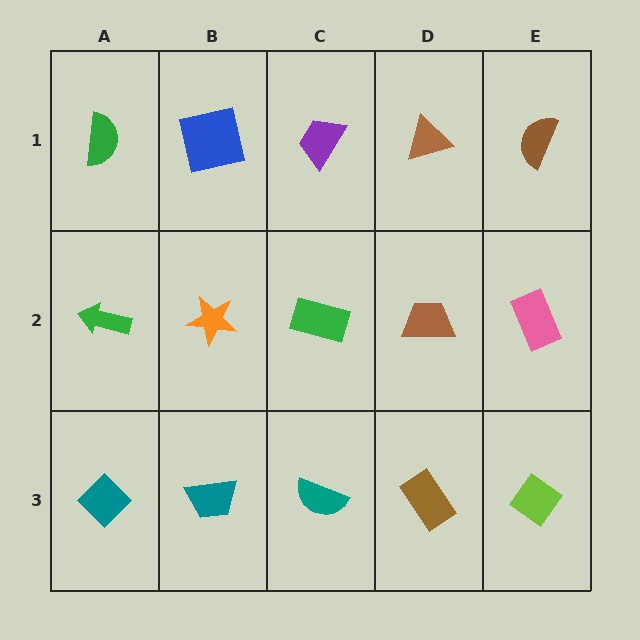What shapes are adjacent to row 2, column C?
A purple trapezoid (row 1, column C), a teal semicircle (row 3, column C), an orange star (row 2, column B), a brown trapezoid (row 2, column D).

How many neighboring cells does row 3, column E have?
2.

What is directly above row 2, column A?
A green semicircle.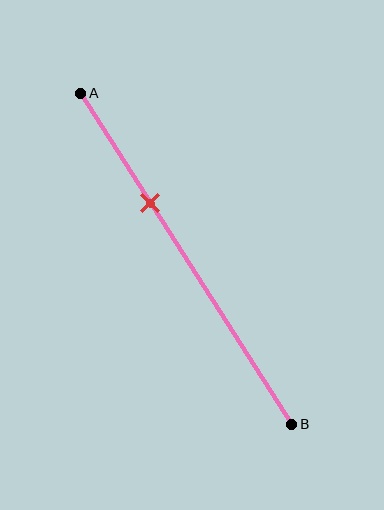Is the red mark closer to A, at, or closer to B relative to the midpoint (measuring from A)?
The red mark is closer to point A than the midpoint of segment AB.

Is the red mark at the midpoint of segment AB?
No, the mark is at about 35% from A, not at the 50% midpoint.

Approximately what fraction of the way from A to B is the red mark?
The red mark is approximately 35% of the way from A to B.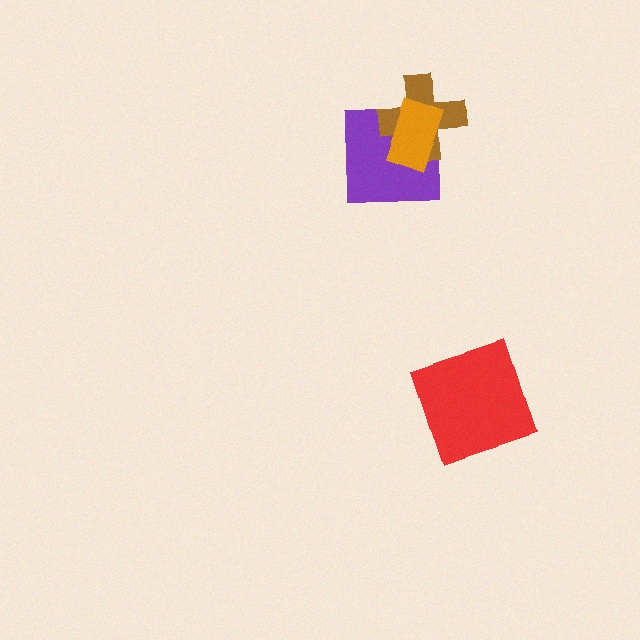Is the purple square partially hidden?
Yes, it is partially covered by another shape.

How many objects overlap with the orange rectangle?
2 objects overlap with the orange rectangle.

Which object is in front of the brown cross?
The orange rectangle is in front of the brown cross.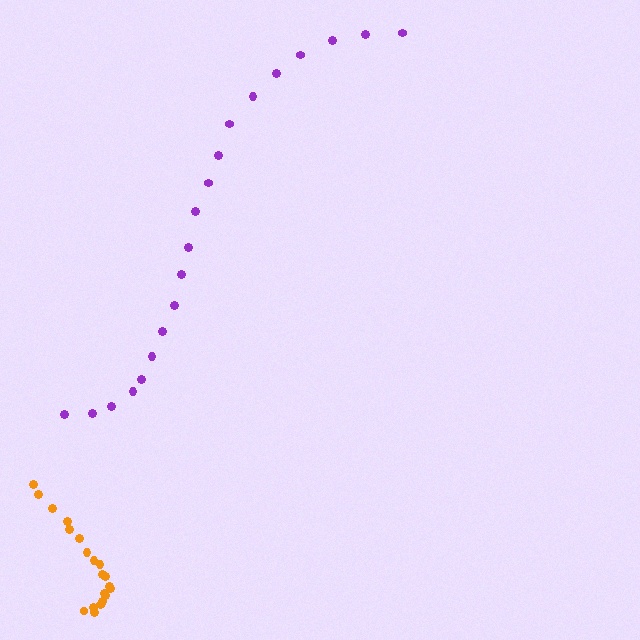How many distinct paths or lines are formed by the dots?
There are 2 distinct paths.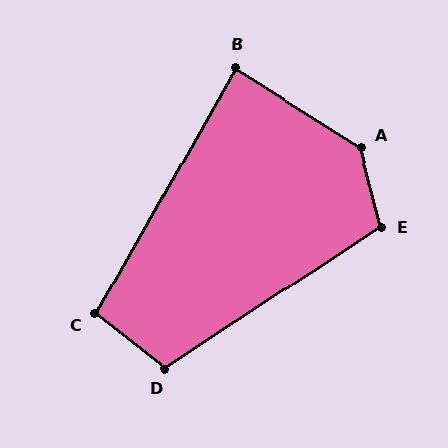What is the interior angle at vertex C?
Approximately 99 degrees (obtuse).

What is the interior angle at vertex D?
Approximately 108 degrees (obtuse).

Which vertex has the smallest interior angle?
B, at approximately 87 degrees.